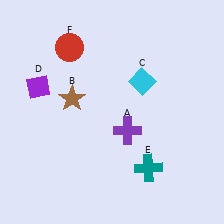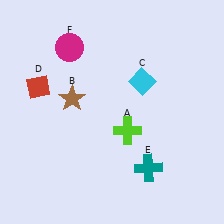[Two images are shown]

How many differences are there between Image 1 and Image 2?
There are 3 differences between the two images.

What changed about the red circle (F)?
In Image 1, F is red. In Image 2, it changed to magenta.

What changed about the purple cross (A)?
In Image 1, A is purple. In Image 2, it changed to lime.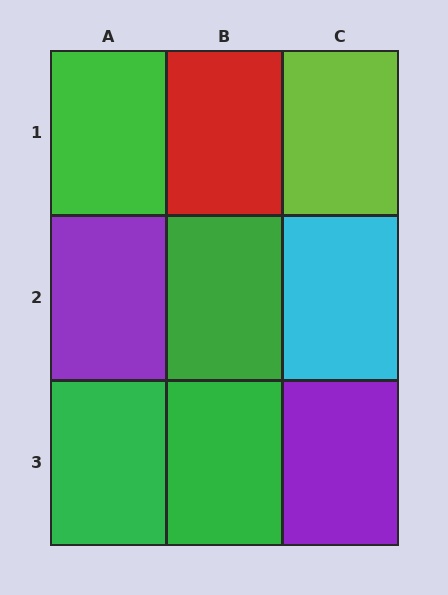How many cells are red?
1 cell is red.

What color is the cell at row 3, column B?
Green.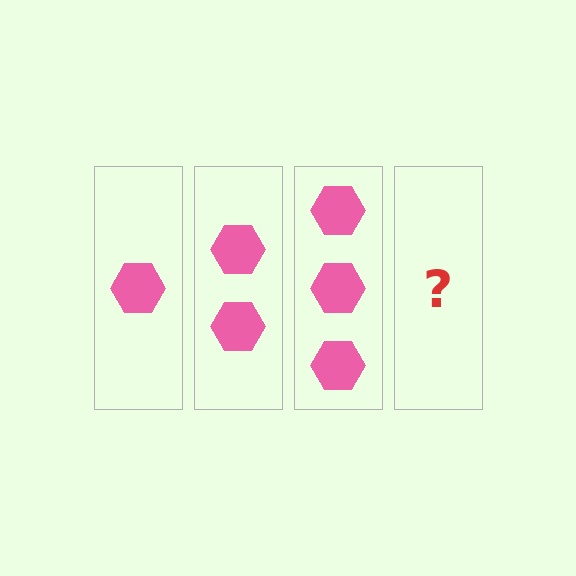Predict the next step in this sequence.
The next step is 4 hexagons.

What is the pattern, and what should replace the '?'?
The pattern is that each step adds one more hexagon. The '?' should be 4 hexagons.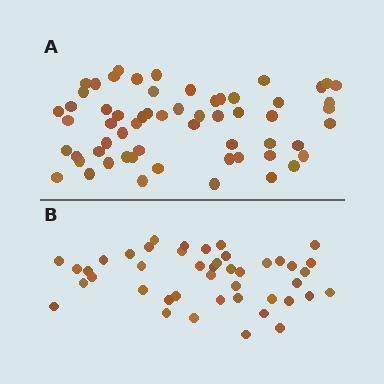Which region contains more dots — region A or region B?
Region A (the top region) has more dots.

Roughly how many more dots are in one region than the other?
Region A has approximately 15 more dots than region B.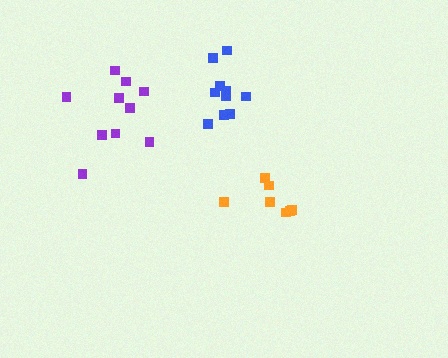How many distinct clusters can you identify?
There are 3 distinct clusters.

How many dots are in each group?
Group 1: 10 dots, Group 2: 7 dots, Group 3: 10 dots (27 total).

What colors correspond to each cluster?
The clusters are colored: blue, orange, purple.